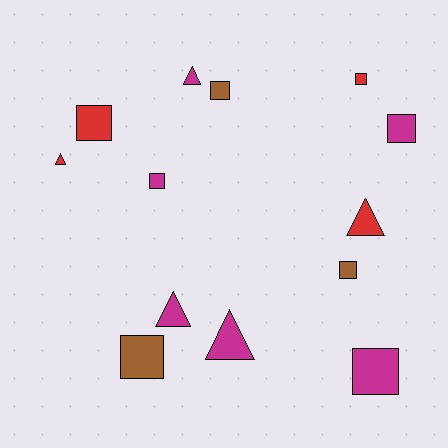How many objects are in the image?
There are 13 objects.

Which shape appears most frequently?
Square, with 8 objects.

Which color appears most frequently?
Magenta, with 6 objects.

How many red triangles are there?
There are 2 red triangles.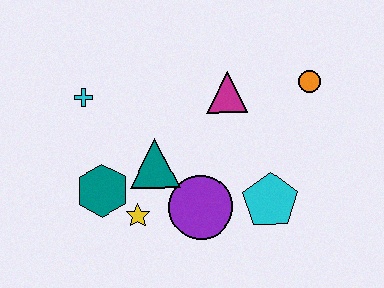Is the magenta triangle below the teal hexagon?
No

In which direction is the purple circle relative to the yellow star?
The purple circle is to the right of the yellow star.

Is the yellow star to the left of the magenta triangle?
Yes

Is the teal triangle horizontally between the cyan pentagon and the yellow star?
Yes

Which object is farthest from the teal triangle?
The orange circle is farthest from the teal triangle.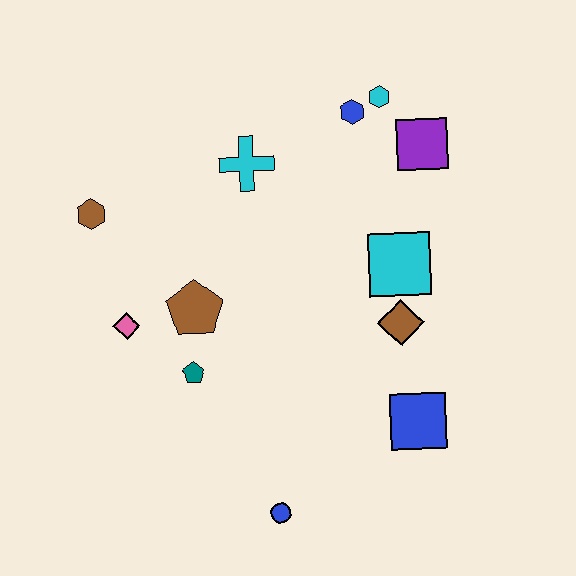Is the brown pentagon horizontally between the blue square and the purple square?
No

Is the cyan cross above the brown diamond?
Yes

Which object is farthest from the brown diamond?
The brown hexagon is farthest from the brown diamond.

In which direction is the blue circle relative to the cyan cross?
The blue circle is below the cyan cross.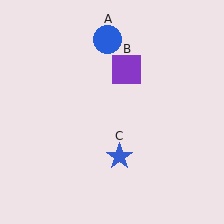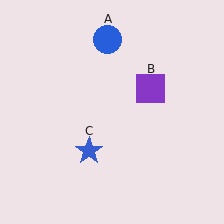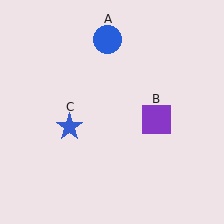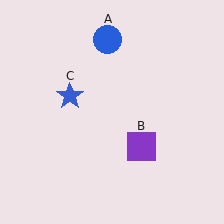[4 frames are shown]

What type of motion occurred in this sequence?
The purple square (object B), blue star (object C) rotated clockwise around the center of the scene.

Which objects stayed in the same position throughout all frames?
Blue circle (object A) remained stationary.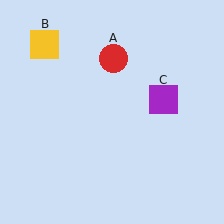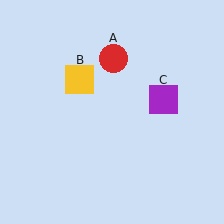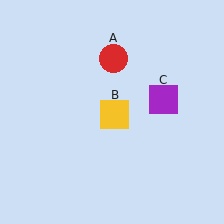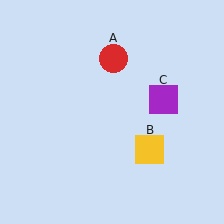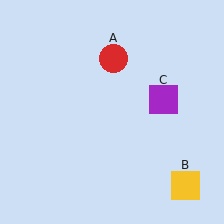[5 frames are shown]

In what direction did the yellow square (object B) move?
The yellow square (object B) moved down and to the right.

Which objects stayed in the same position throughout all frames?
Red circle (object A) and purple square (object C) remained stationary.